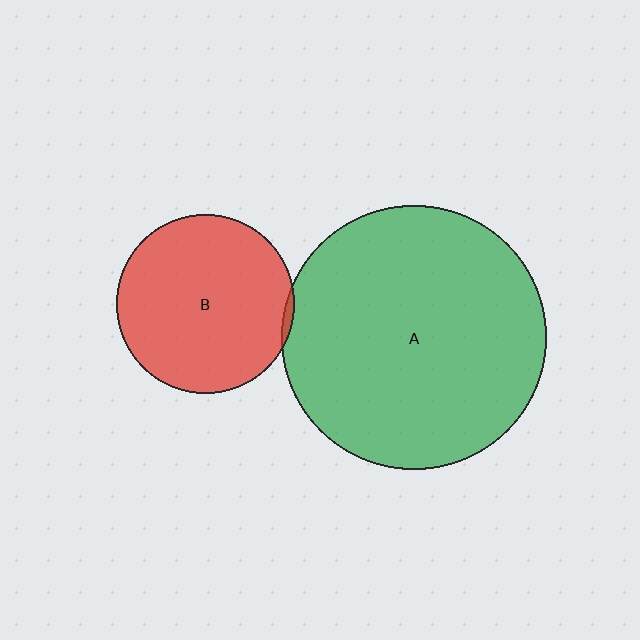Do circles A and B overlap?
Yes.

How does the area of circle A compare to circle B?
Approximately 2.2 times.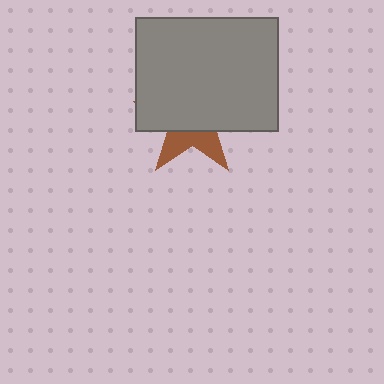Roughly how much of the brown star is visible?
A small part of it is visible (roughly 33%).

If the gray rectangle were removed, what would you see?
You would see the complete brown star.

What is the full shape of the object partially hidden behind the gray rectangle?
The partially hidden object is a brown star.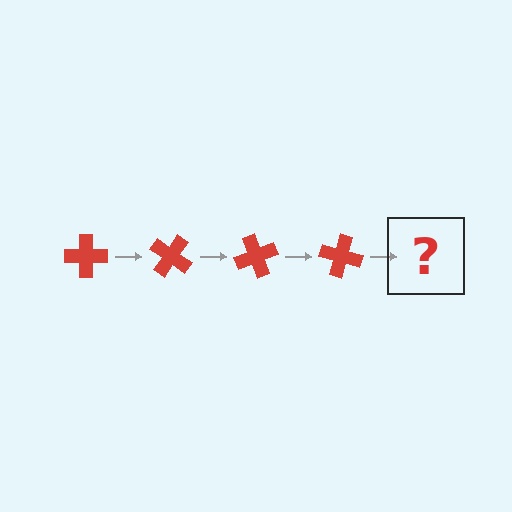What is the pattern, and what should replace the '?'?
The pattern is that the cross rotates 35 degrees each step. The '?' should be a red cross rotated 140 degrees.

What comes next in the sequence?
The next element should be a red cross rotated 140 degrees.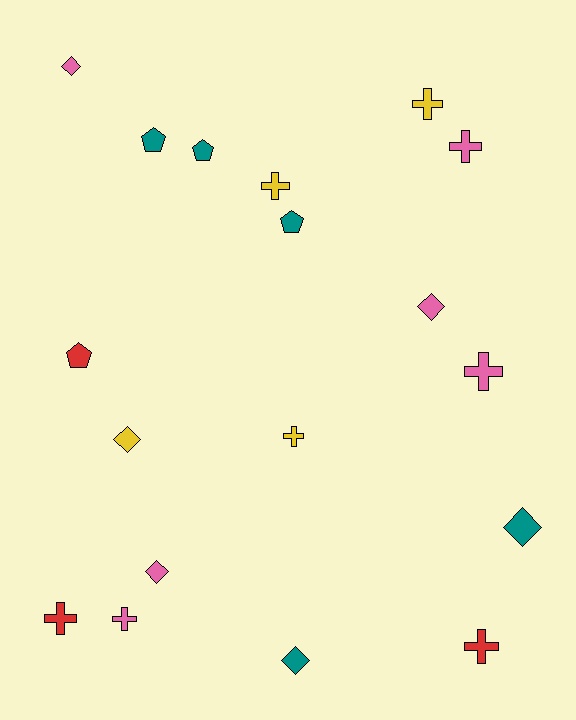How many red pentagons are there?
There is 1 red pentagon.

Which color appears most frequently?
Pink, with 6 objects.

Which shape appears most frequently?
Cross, with 8 objects.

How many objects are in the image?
There are 18 objects.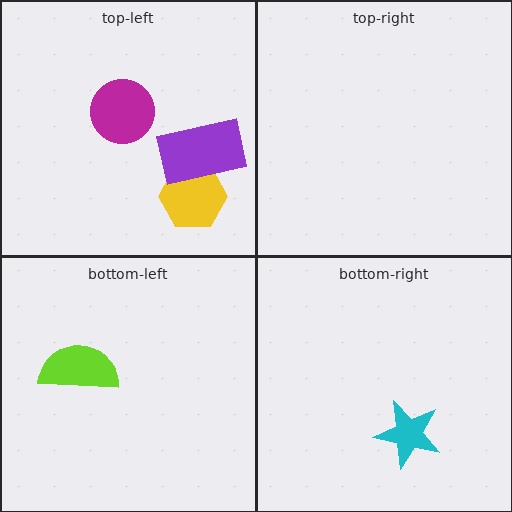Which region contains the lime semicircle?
The bottom-left region.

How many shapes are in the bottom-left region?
1.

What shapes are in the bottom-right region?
The cyan star.